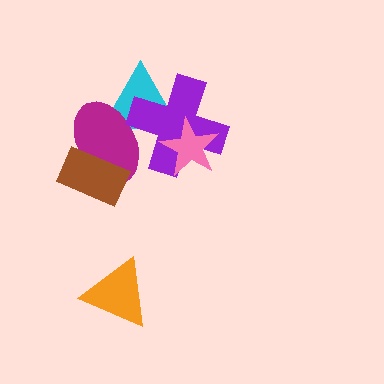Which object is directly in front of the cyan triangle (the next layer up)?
The magenta ellipse is directly in front of the cyan triangle.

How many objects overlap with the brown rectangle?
1 object overlaps with the brown rectangle.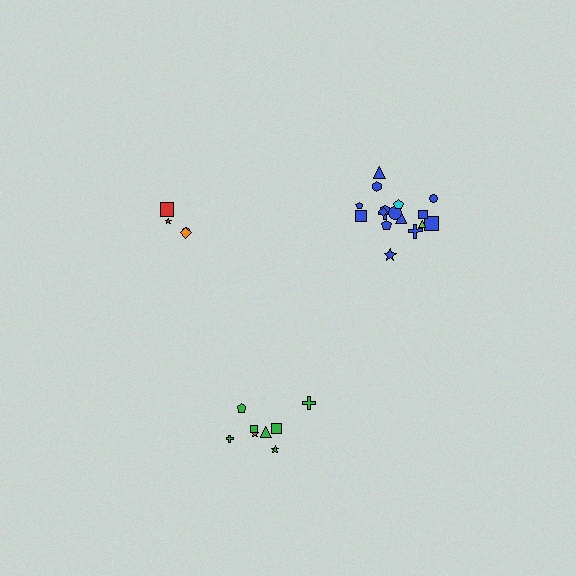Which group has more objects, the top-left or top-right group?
The top-right group.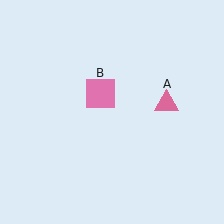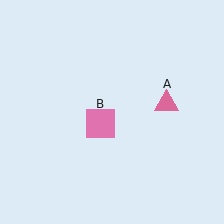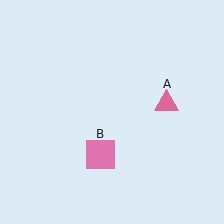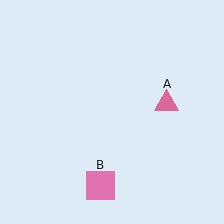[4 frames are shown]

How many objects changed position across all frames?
1 object changed position: pink square (object B).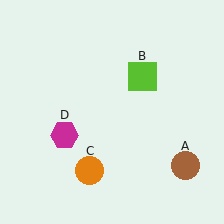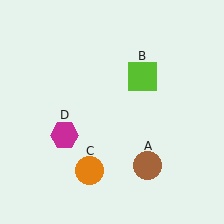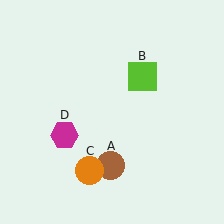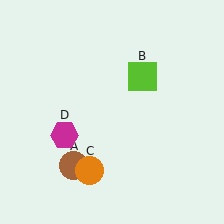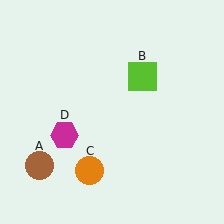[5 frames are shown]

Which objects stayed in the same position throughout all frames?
Lime square (object B) and orange circle (object C) and magenta hexagon (object D) remained stationary.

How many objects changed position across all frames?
1 object changed position: brown circle (object A).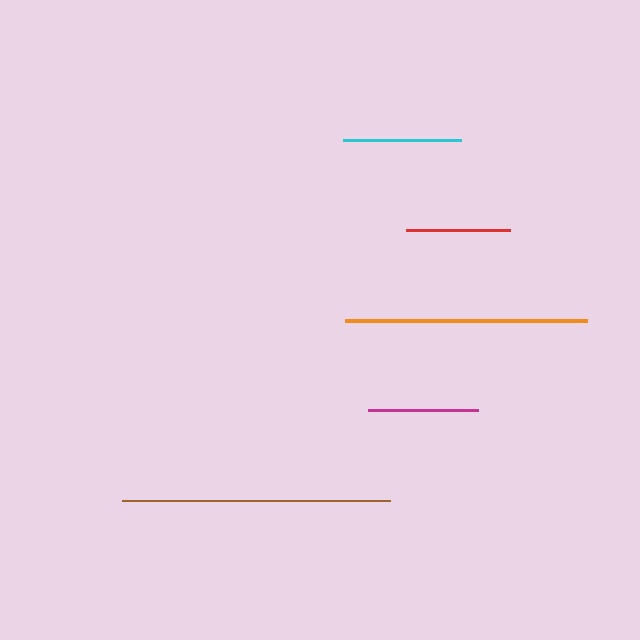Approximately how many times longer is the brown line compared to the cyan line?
The brown line is approximately 2.3 times the length of the cyan line.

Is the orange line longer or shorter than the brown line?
The brown line is longer than the orange line.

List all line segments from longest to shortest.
From longest to shortest: brown, orange, cyan, magenta, red.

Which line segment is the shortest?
The red line is the shortest at approximately 104 pixels.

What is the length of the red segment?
The red segment is approximately 104 pixels long.